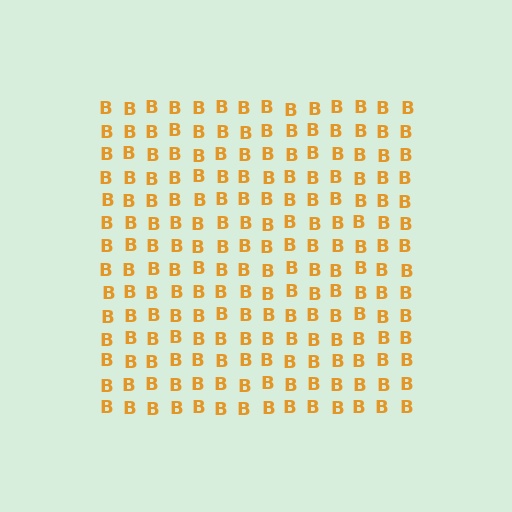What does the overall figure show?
The overall figure shows a square.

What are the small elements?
The small elements are letter B's.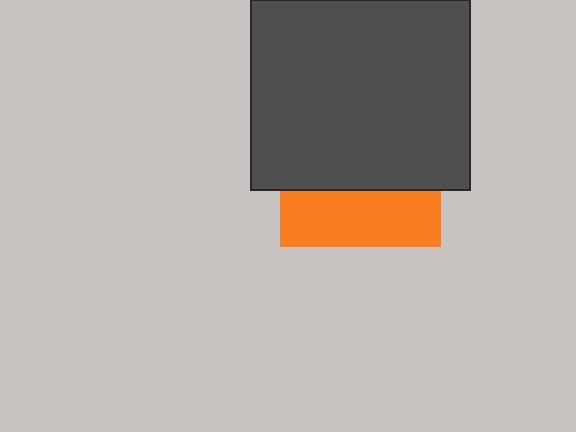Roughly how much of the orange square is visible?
A small part of it is visible (roughly 35%).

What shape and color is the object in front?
The object in front is a dark gray rectangle.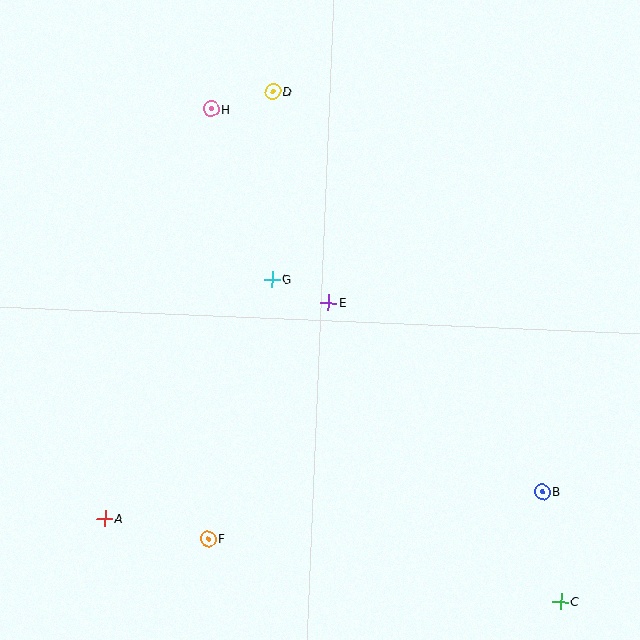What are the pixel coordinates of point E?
Point E is at (329, 303).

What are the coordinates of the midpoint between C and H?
The midpoint between C and H is at (386, 355).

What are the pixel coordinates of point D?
Point D is at (273, 92).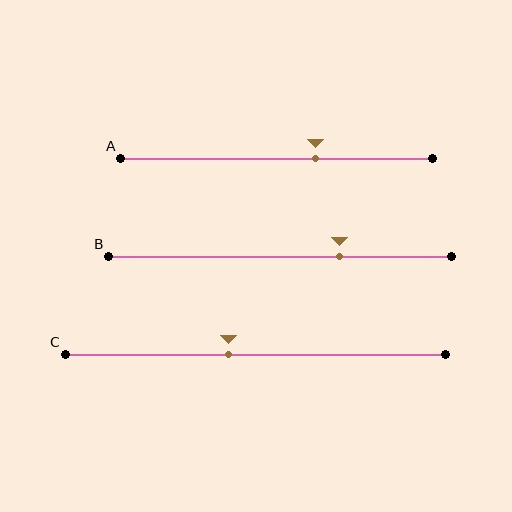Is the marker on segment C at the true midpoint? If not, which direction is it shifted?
No, the marker on segment C is shifted to the left by about 7% of the segment length.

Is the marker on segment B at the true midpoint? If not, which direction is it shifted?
No, the marker on segment B is shifted to the right by about 17% of the segment length.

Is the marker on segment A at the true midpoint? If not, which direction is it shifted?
No, the marker on segment A is shifted to the right by about 13% of the segment length.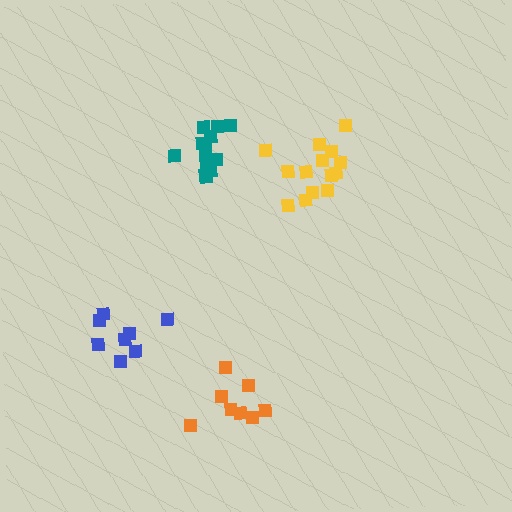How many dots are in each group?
Group 1: 14 dots, Group 2: 8 dots, Group 3: 14 dots, Group 4: 8 dots (44 total).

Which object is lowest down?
The orange cluster is bottommost.